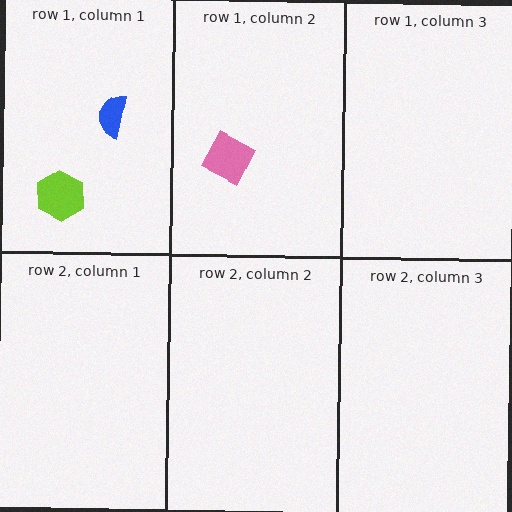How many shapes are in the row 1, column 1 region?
2.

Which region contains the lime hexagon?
The row 1, column 1 region.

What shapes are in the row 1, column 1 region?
The blue semicircle, the lime hexagon.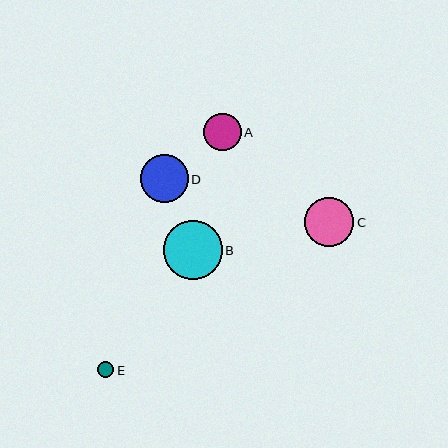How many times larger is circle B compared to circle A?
Circle B is approximately 1.6 times the size of circle A.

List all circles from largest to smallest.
From largest to smallest: B, C, D, A, E.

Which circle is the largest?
Circle B is the largest with a size of approximately 58 pixels.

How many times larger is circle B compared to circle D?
Circle B is approximately 1.2 times the size of circle D.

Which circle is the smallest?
Circle E is the smallest with a size of approximately 16 pixels.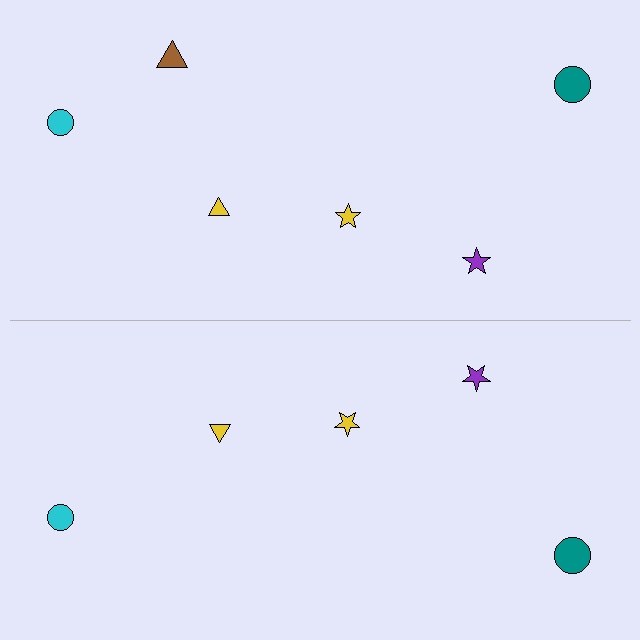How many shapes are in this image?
There are 11 shapes in this image.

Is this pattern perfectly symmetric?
No, the pattern is not perfectly symmetric. A brown triangle is missing from the bottom side.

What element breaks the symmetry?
A brown triangle is missing from the bottom side.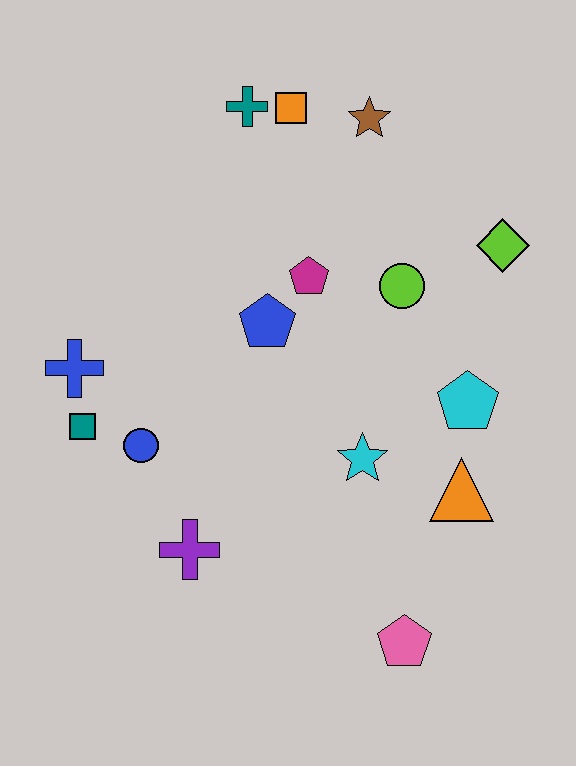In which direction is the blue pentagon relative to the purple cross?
The blue pentagon is above the purple cross.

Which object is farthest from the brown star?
The pink pentagon is farthest from the brown star.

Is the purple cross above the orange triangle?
No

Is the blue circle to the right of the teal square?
Yes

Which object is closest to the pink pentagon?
The orange triangle is closest to the pink pentagon.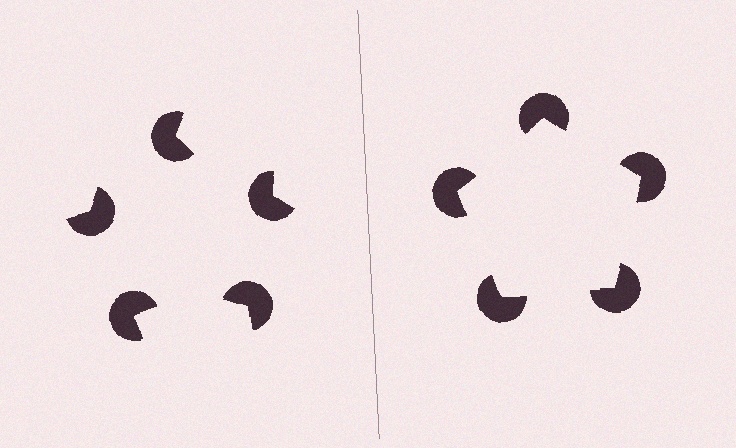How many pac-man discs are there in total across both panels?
10 — 5 on each side.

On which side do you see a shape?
An illusory pentagon appears on the right side. On the left side the wedge cuts are rotated, so no coherent shape forms.